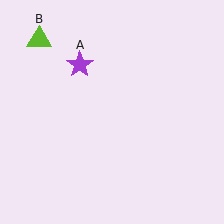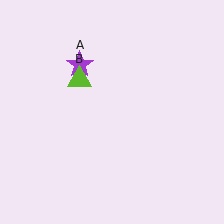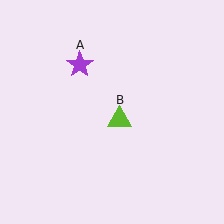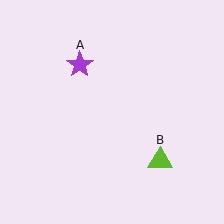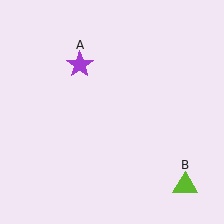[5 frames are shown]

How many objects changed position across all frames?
1 object changed position: lime triangle (object B).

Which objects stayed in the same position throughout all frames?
Purple star (object A) remained stationary.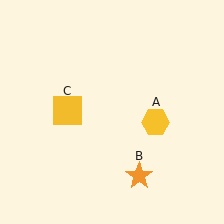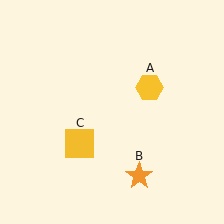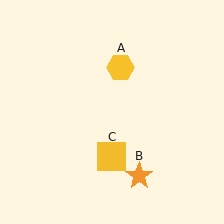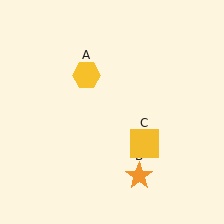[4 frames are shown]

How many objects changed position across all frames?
2 objects changed position: yellow hexagon (object A), yellow square (object C).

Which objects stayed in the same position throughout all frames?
Orange star (object B) remained stationary.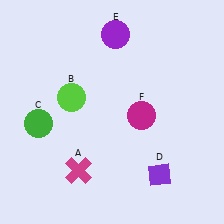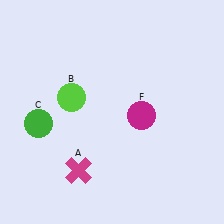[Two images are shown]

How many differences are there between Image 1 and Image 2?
There are 2 differences between the two images.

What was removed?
The purple circle (E), the purple diamond (D) were removed in Image 2.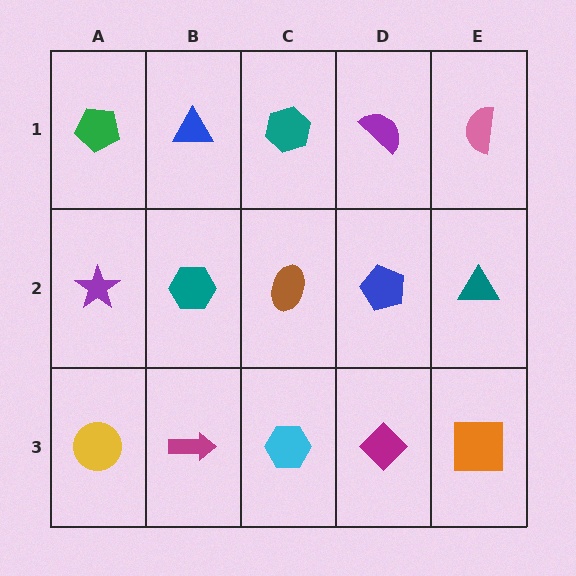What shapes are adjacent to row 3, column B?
A teal hexagon (row 2, column B), a yellow circle (row 3, column A), a cyan hexagon (row 3, column C).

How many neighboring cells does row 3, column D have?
3.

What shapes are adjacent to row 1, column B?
A teal hexagon (row 2, column B), a green pentagon (row 1, column A), a teal hexagon (row 1, column C).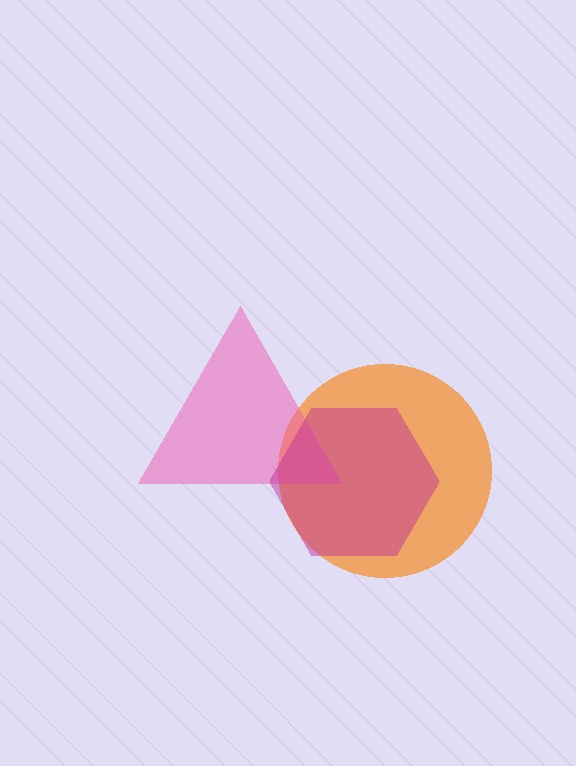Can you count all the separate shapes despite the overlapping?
Yes, there are 3 separate shapes.